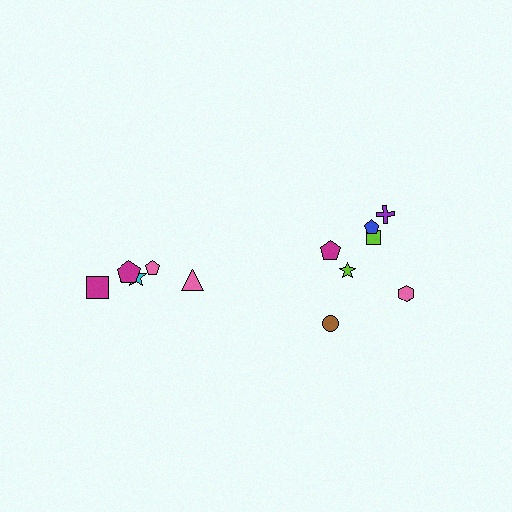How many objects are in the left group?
There are 5 objects.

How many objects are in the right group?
There are 7 objects.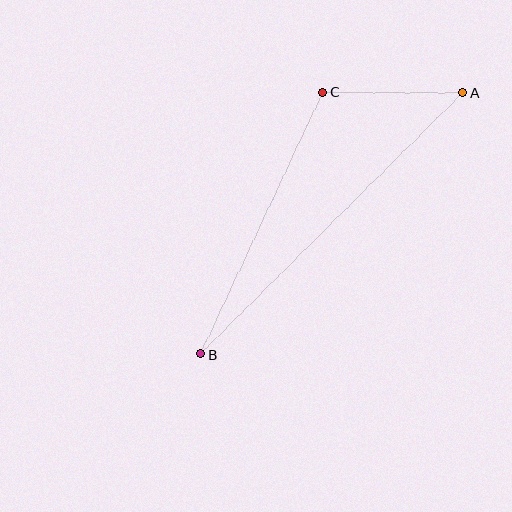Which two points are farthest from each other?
Points A and B are farthest from each other.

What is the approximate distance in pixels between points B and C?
The distance between B and C is approximately 289 pixels.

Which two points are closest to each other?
Points A and C are closest to each other.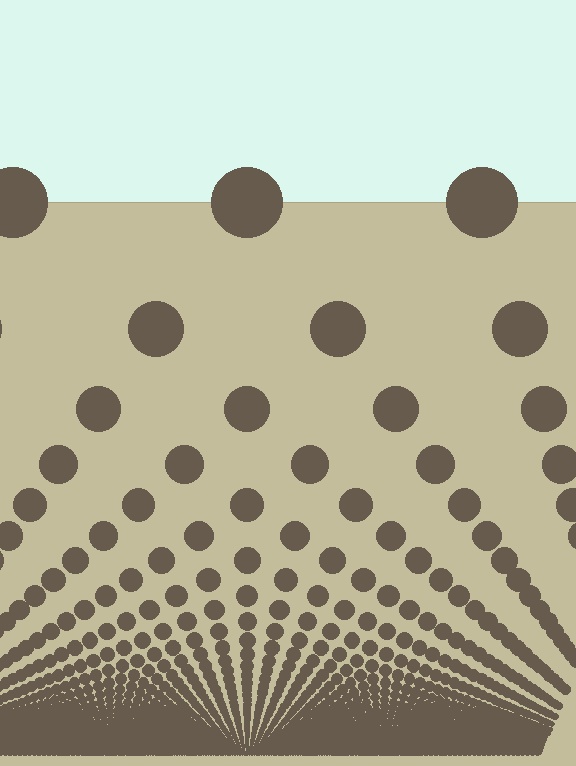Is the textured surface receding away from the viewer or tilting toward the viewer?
The surface appears to tilt toward the viewer. Texture elements get larger and sparser toward the top.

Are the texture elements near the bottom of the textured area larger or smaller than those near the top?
Smaller. The gradient is inverted — elements near the bottom are smaller and denser.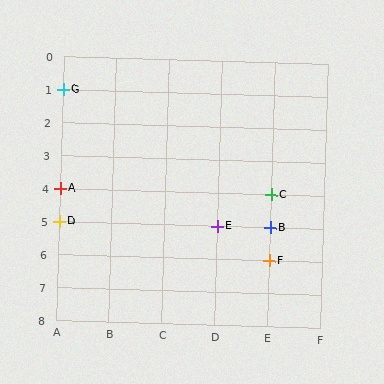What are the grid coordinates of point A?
Point A is at grid coordinates (A, 4).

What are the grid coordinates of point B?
Point B is at grid coordinates (E, 5).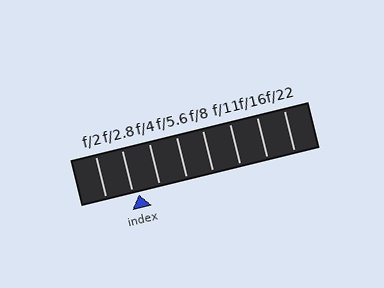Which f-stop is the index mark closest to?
The index mark is closest to f/2.8.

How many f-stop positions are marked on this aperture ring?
There are 8 f-stop positions marked.